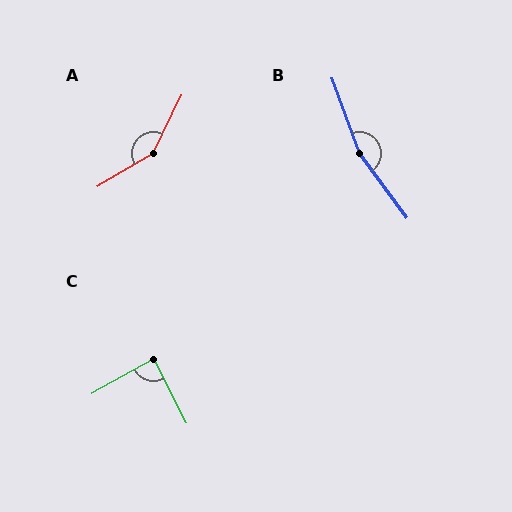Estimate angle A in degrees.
Approximately 146 degrees.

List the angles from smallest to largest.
C (88°), A (146°), B (163°).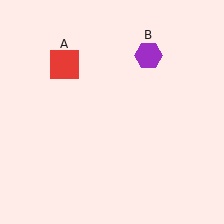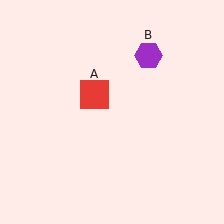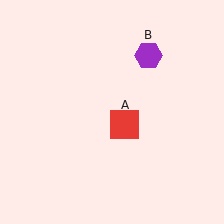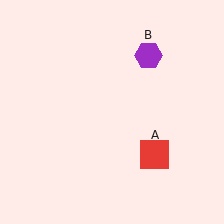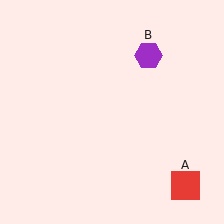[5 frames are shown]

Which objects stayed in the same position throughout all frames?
Purple hexagon (object B) remained stationary.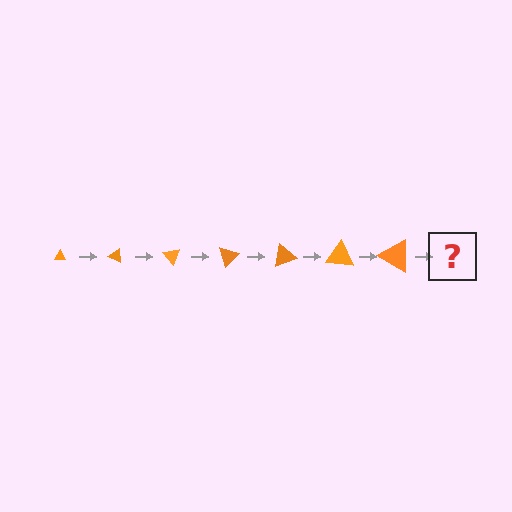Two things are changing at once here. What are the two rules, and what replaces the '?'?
The two rules are that the triangle grows larger each step and it rotates 25 degrees each step. The '?' should be a triangle, larger than the previous one and rotated 175 degrees from the start.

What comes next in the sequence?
The next element should be a triangle, larger than the previous one and rotated 175 degrees from the start.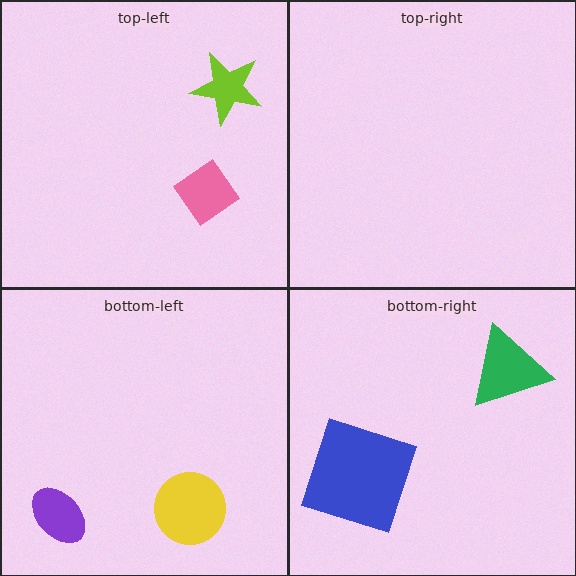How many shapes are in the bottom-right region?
2.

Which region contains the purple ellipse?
The bottom-left region.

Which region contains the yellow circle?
The bottom-left region.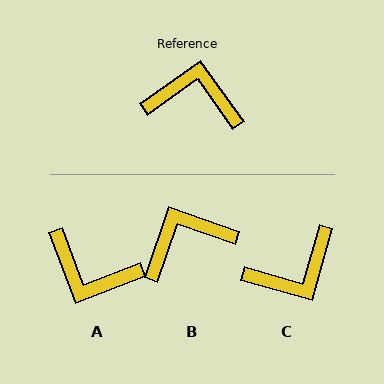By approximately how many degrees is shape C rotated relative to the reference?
Approximately 141 degrees clockwise.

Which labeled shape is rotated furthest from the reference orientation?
A, about 165 degrees away.